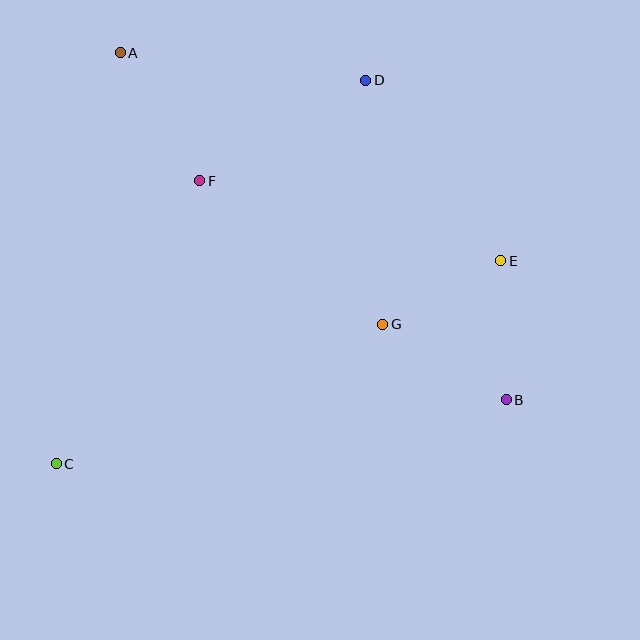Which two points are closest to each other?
Points E and G are closest to each other.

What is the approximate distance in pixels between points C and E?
The distance between C and E is approximately 489 pixels.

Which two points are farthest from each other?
Points A and B are farthest from each other.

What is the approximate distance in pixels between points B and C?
The distance between B and C is approximately 455 pixels.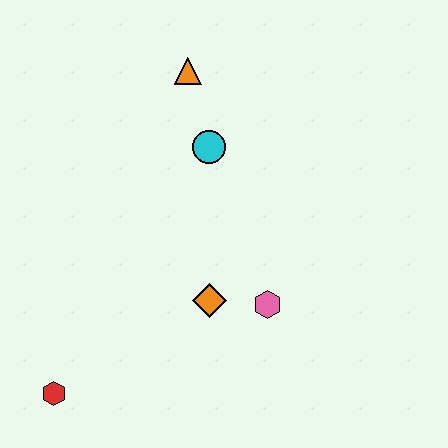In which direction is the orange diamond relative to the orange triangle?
The orange diamond is below the orange triangle.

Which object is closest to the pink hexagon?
The orange diamond is closest to the pink hexagon.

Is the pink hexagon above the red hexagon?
Yes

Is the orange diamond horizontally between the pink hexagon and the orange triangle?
Yes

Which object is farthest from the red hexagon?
The orange triangle is farthest from the red hexagon.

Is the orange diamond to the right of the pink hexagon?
No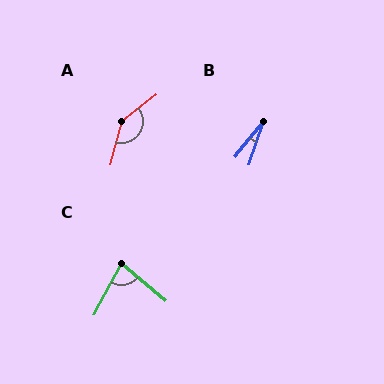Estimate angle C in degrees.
Approximately 77 degrees.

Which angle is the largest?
A, at approximately 143 degrees.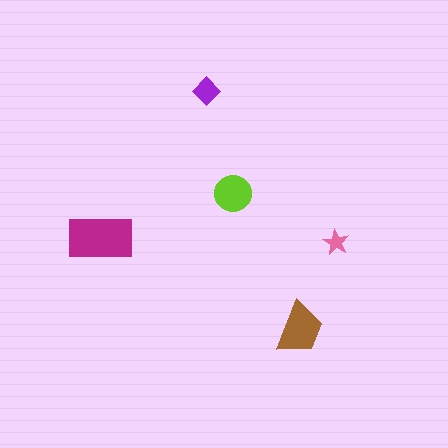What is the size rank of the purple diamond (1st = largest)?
4th.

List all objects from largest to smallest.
The magenta rectangle, the brown trapezoid, the lime circle, the purple diamond, the pink star.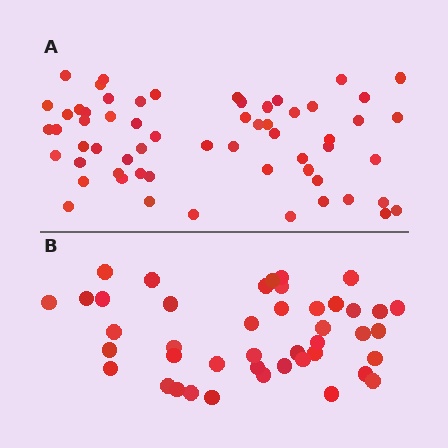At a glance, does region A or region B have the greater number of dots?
Region A (the top region) has more dots.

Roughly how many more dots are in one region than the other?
Region A has approximately 15 more dots than region B.